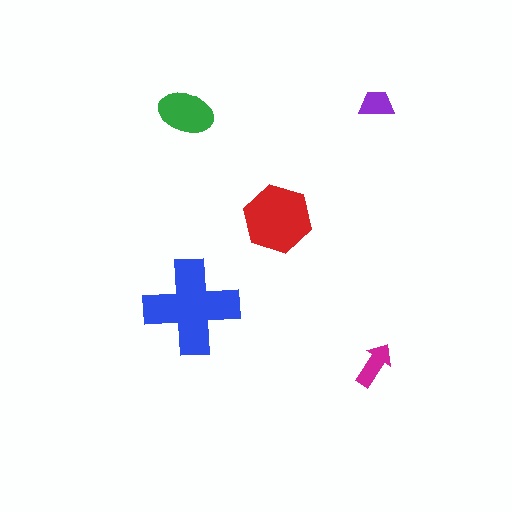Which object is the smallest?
The purple trapezoid.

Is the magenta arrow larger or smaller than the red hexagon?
Smaller.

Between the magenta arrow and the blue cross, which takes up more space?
The blue cross.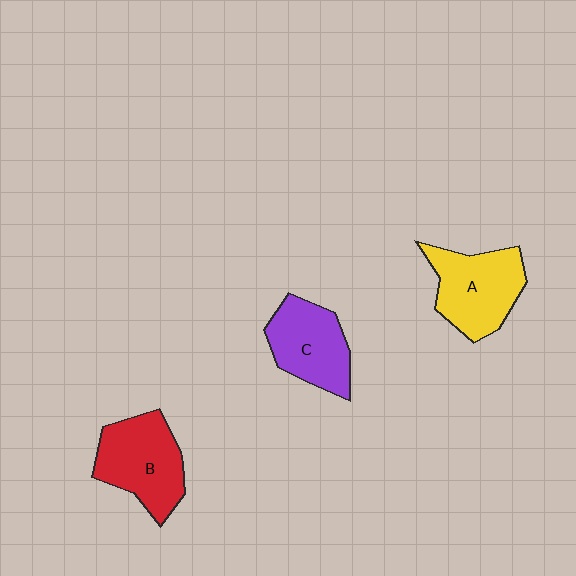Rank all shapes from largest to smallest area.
From largest to smallest: B (red), A (yellow), C (purple).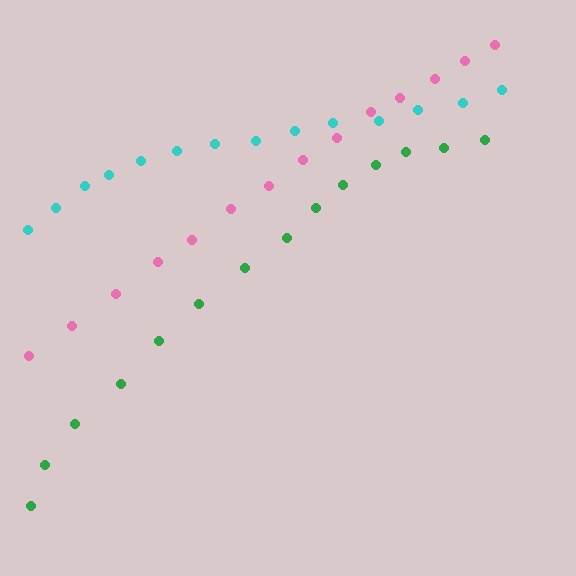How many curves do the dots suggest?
There are 3 distinct paths.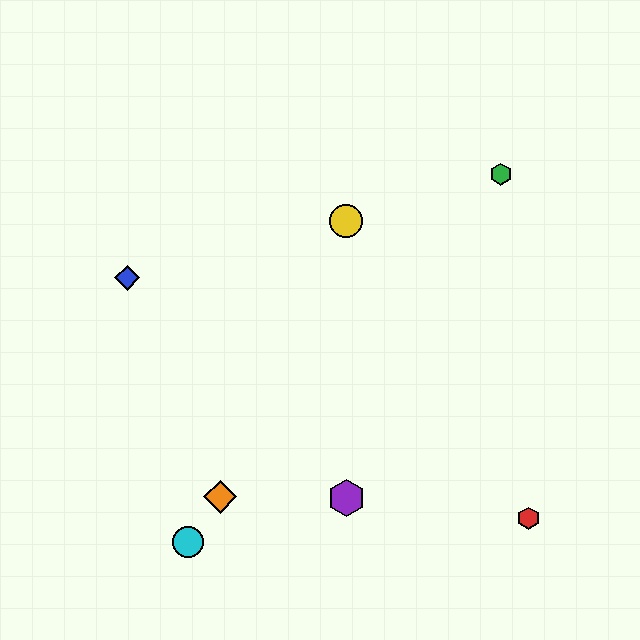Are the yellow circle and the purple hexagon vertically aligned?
Yes, both are at x≈346.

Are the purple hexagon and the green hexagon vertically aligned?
No, the purple hexagon is at x≈346 and the green hexagon is at x≈501.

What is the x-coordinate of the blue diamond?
The blue diamond is at x≈127.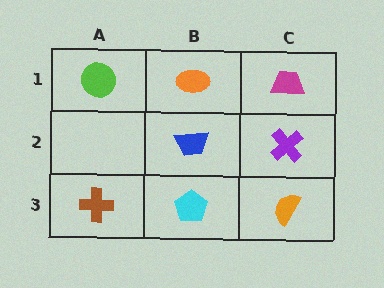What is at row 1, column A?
A lime circle.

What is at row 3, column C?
An orange semicircle.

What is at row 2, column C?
A purple cross.